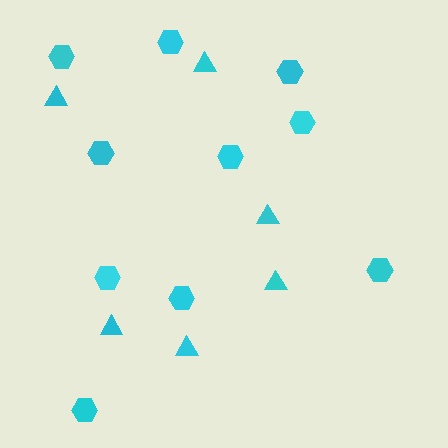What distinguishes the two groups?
There are 2 groups: one group of triangles (6) and one group of hexagons (10).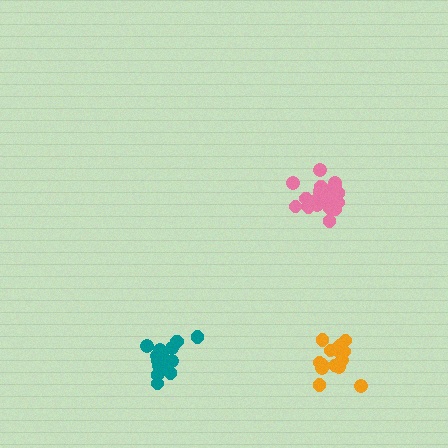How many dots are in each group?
Group 1: 17 dots, Group 2: 20 dots, Group 3: 14 dots (51 total).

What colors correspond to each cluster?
The clusters are colored: teal, pink, orange.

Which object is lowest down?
The orange cluster is bottommost.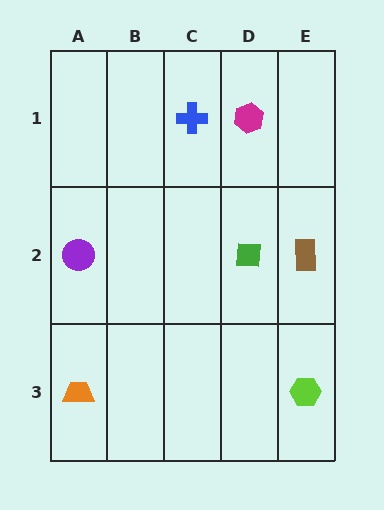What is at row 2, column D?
A green square.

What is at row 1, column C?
A blue cross.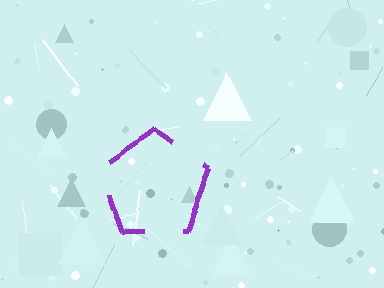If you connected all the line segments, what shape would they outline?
They would outline a pentagon.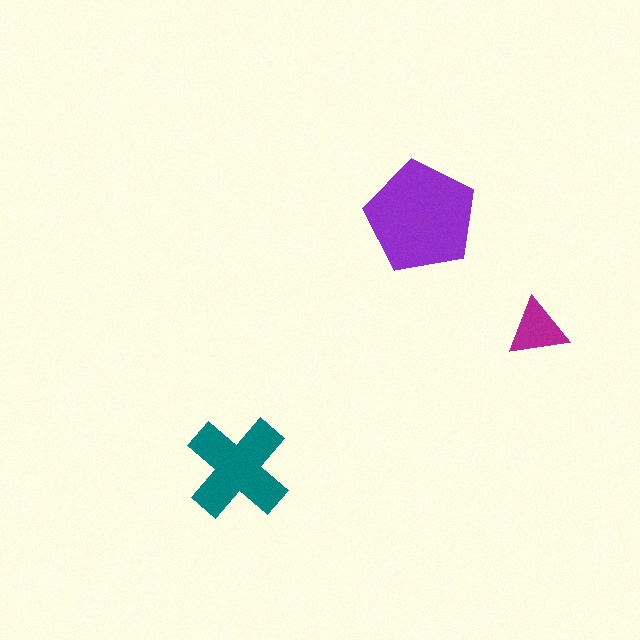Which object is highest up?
The purple pentagon is topmost.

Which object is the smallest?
The magenta triangle.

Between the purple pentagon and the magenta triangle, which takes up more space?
The purple pentagon.